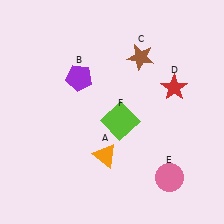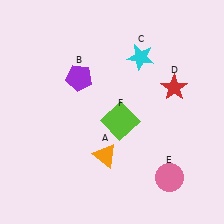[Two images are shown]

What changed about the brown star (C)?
In Image 1, C is brown. In Image 2, it changed to cyan.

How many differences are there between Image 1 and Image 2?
There is 1 difference between the two images.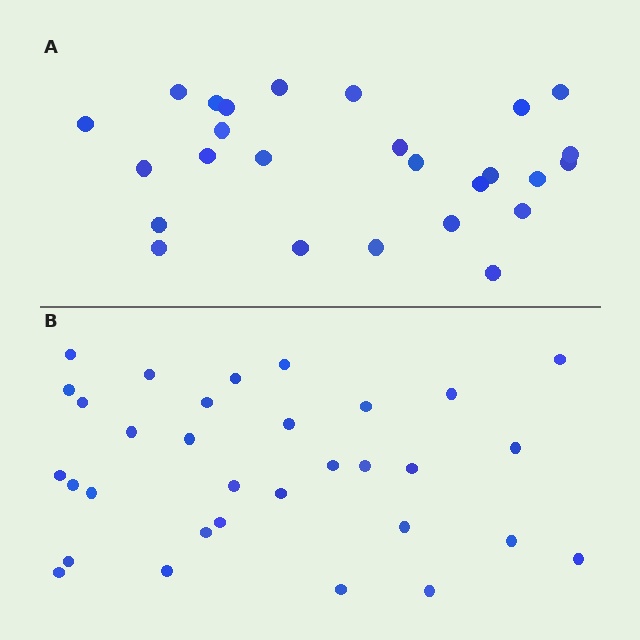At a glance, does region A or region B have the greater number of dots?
Region B (the bottom region) has more dots.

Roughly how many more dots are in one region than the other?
Region B has about 6 more dots than region A.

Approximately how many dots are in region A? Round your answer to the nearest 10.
About 30 dots. (The exact count is 26, which rounds to 30.)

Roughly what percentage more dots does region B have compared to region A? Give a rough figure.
About 25% more.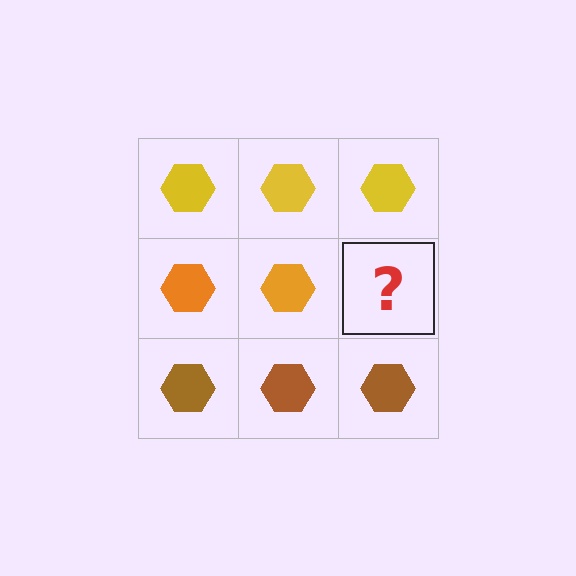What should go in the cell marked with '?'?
The missing cell should contain an orange hexagon.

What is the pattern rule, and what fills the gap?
The rule is that each row has a consistent color. The gap should be filled with an orange hexagon.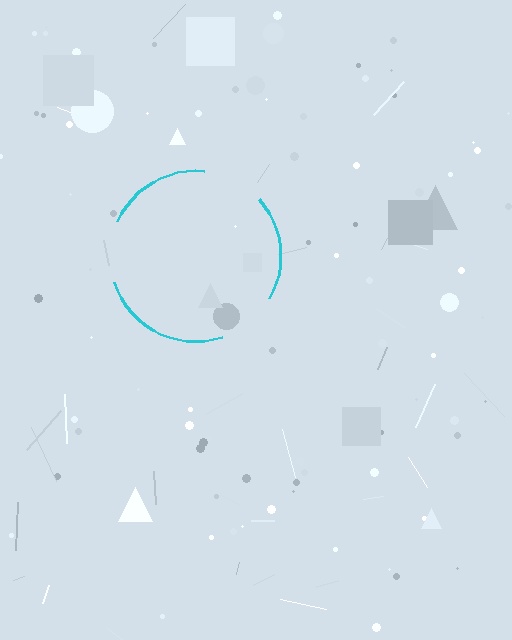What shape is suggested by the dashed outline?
The dashed outline suggests a circle.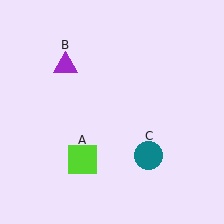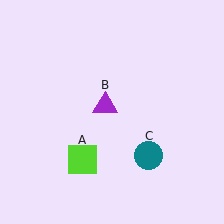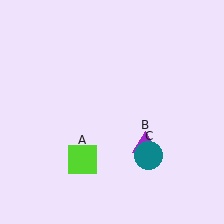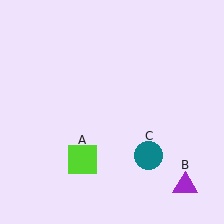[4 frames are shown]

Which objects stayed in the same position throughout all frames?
Lime square (object A) and teal circle (object C) remained stationary.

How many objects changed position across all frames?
1 object changed position: purple triangle (object B).